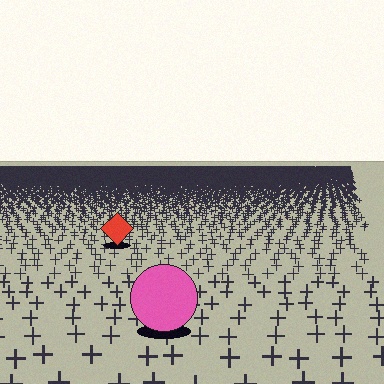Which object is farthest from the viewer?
The red diamond is farthest from the viewer. It appears smaller and the ground texture around it is denser.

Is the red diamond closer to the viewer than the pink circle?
No. The pink circle is closer — you can tell from the texture gradient: the ground texture is coarser near it.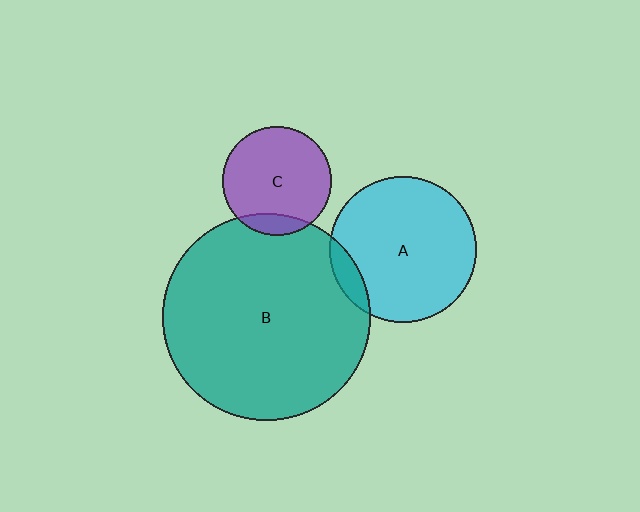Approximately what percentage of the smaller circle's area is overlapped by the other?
Approximately 10%.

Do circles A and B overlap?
Yes.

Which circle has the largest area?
Circle B (teal).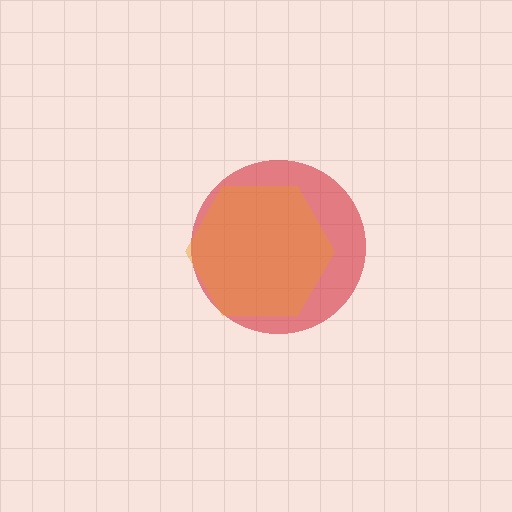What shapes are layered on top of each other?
The layered shapes are: a red circle, an orange hexagon.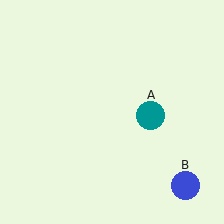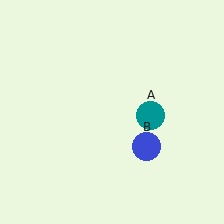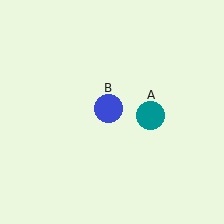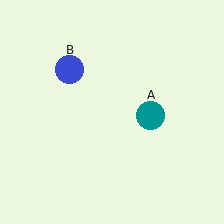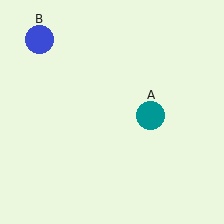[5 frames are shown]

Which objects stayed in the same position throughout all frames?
Teal circle (object A) remained stationary.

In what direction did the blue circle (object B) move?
The blue circle (object B) moved up and to the left.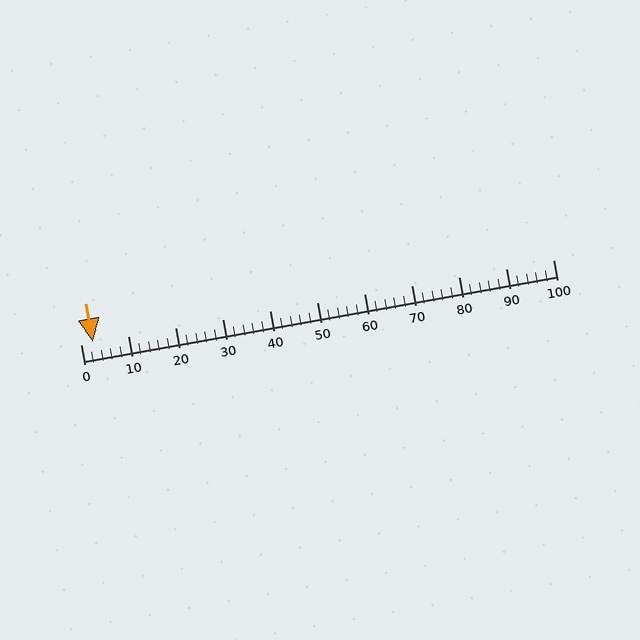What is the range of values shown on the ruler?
The ruler shows values from 0 to 100.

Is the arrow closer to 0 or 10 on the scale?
The arrow is closer to 0.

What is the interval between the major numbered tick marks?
The major tick marks are spaced 10 units apart.